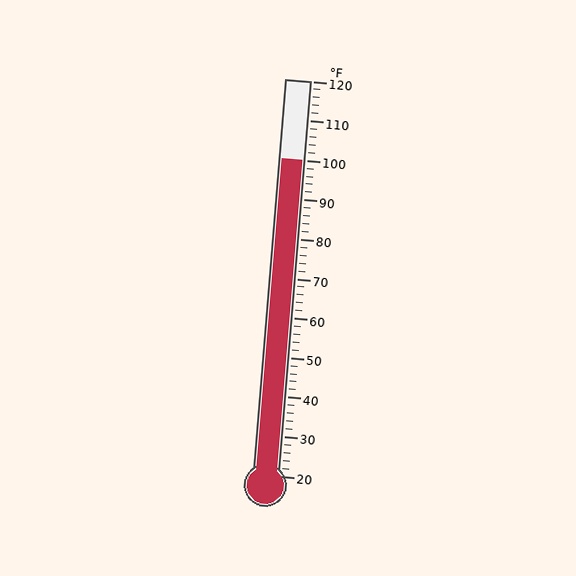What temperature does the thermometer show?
The thermometer shows approximately 100°F.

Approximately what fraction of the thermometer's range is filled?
The thermometer is filled to approximately 80% of its range.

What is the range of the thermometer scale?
The thermometer scale ranges from 20°F to 120°F.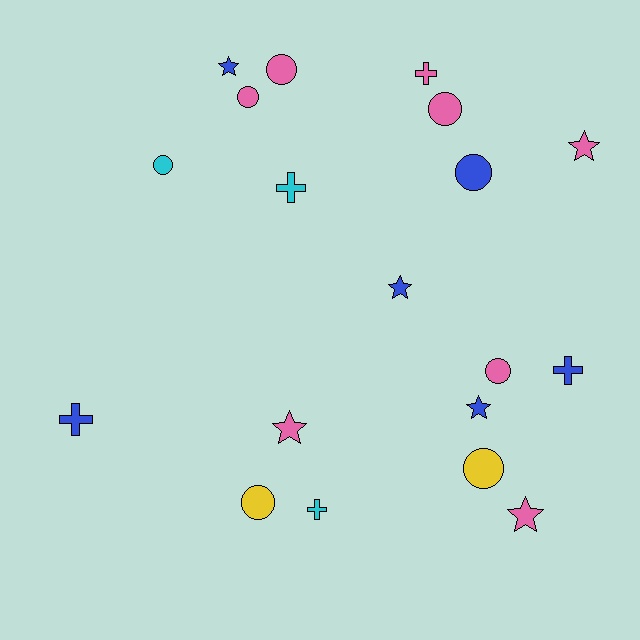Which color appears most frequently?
Pink, with 8 objects.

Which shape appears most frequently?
Circle, with 8 objects.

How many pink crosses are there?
There is 1 pink cross.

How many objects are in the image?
There are 19 objects.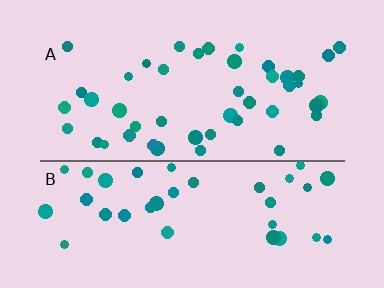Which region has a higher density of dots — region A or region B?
A (the top).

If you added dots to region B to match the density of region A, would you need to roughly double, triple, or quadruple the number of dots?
Approximately double.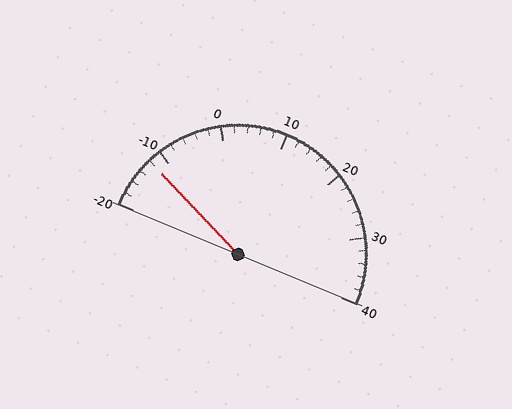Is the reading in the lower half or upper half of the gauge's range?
The reading is in the lower half of the range (-20 to 40).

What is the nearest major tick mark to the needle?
The nearest major tick mark is -10.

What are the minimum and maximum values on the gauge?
The gauge ranges from -20 to 40.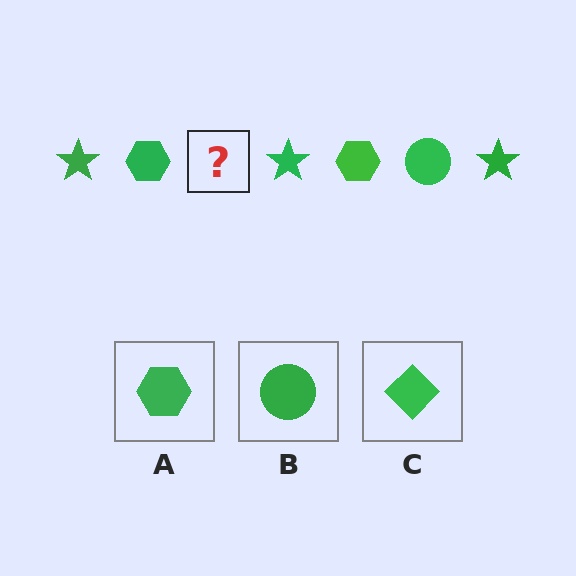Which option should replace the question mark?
Option B.